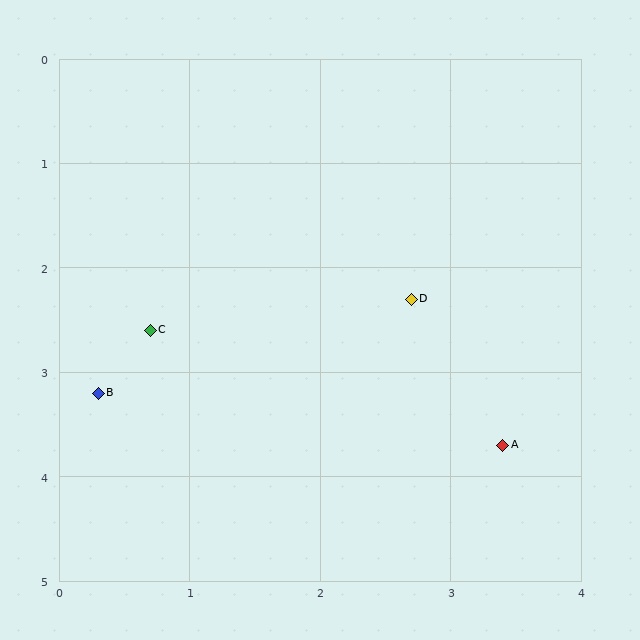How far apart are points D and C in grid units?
Points D and C are about 2.0 grid units apart.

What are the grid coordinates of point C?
Point C is at approximately (0.7, 2.6).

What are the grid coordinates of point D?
Point D is at approximately (2.7, 2.3).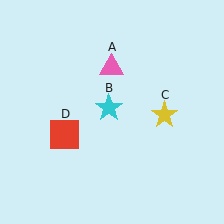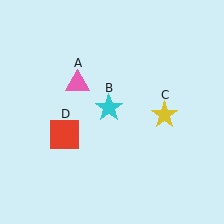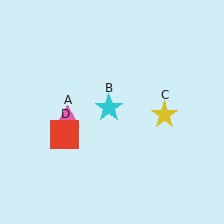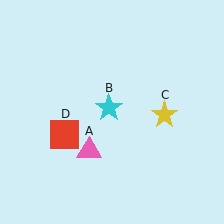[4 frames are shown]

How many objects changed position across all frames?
1 object changed position: pink triangle (object A).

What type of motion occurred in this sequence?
The pink triangle (object A) rotated counterclockwise around the center of the scene.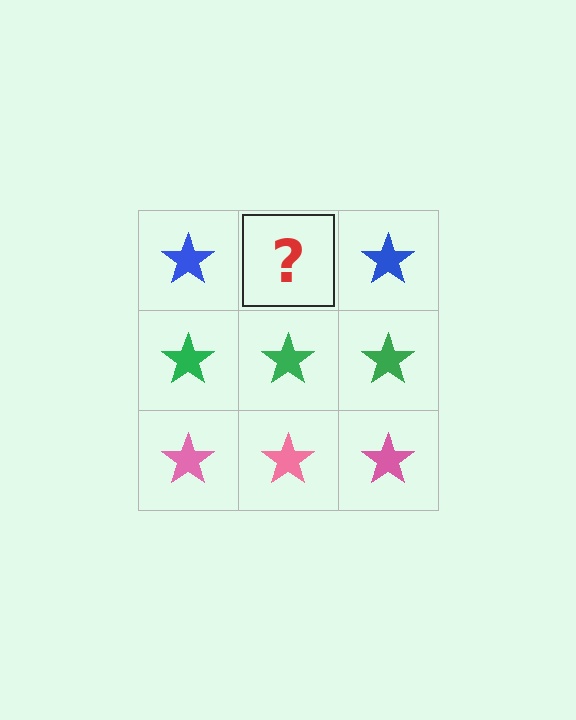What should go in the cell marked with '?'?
The missing cell should contain a blue star.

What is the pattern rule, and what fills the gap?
The rule is that each row has a consistent color. The gap should be filled with a blue star.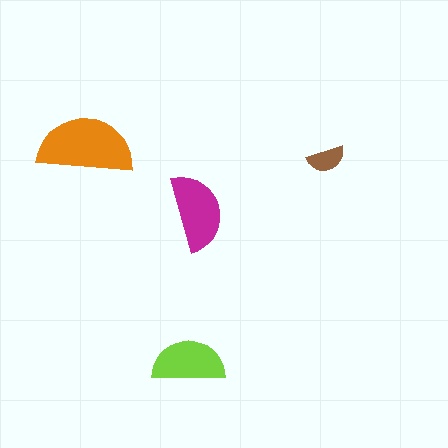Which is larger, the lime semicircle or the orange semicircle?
The orange one.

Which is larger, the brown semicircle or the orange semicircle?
The orange one.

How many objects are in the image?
There are 4 objects in the image.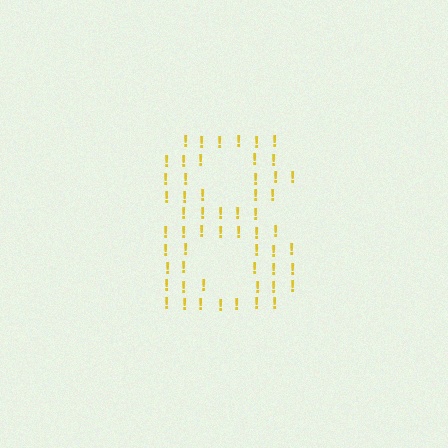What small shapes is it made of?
It is made of small exclamation marks.